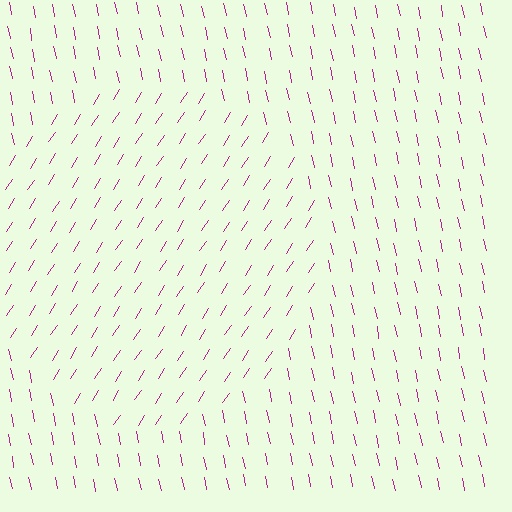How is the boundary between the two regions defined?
The boundary is defined purely by a change in line orientation (approximately 45 degrees difference). All lines are the same color and thickness.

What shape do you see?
I see a circle.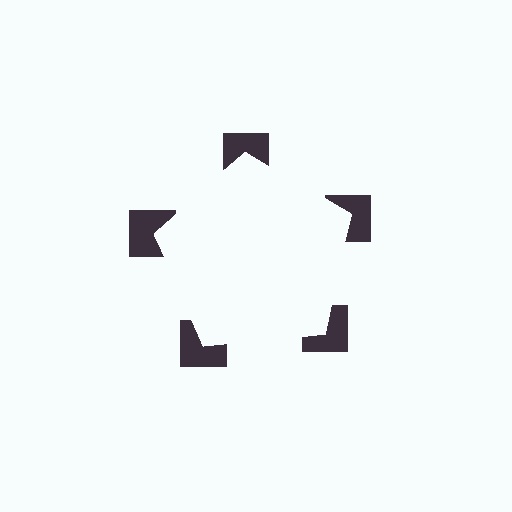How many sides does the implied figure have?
5 sides.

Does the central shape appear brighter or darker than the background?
It typically appears slightly brighter than the background, even though no actual brightness change is drawn.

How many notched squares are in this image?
There are 5 — one at each vertex of the illusory pentagon.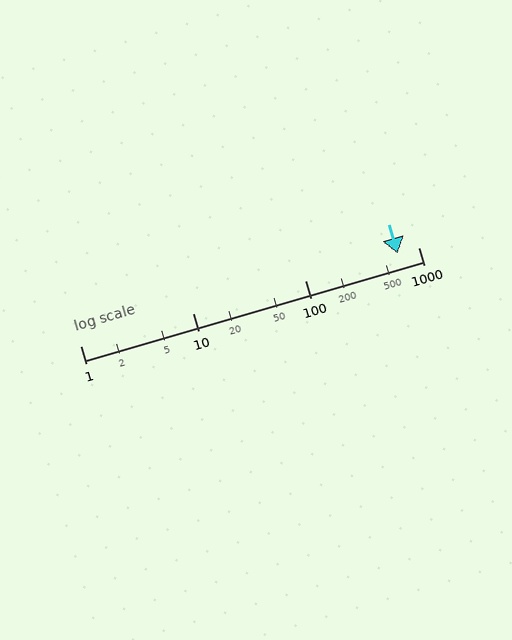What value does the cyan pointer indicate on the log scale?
The pointer indicates approximately 650.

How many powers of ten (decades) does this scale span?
The scale spans 3 decades, from 1 to 1000.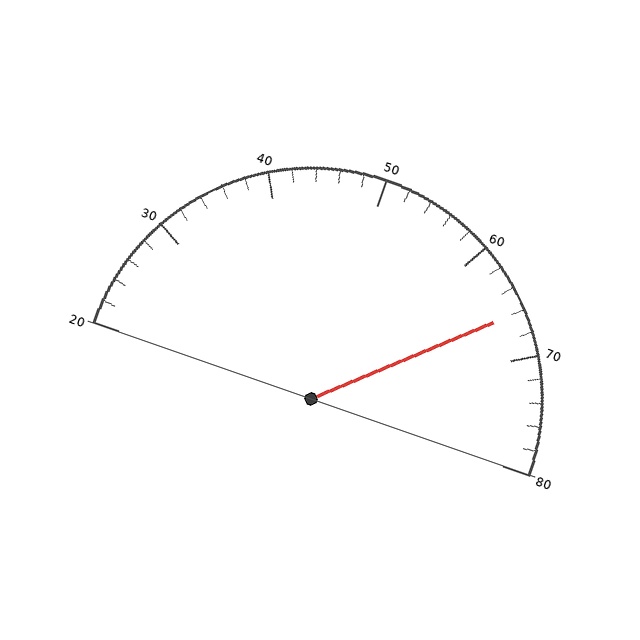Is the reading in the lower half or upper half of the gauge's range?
The reading is in the upper half of the range (20 to 80).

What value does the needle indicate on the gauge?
The needle indicates approximately 66.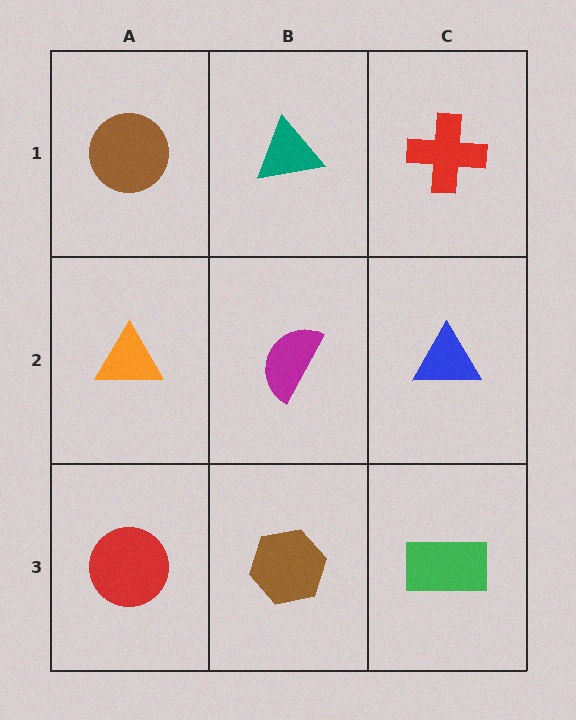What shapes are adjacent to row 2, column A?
A brown circle (row 1, column A), a red circle (row 3, column A), a magenta semicircle (row 2, column B).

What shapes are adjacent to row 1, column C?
A blue triangle (row 2, column C), a teal triangle (row 1, column B).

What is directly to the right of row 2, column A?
A magenta semicircle.